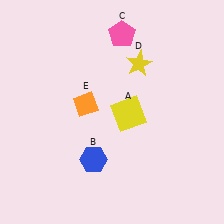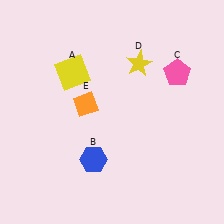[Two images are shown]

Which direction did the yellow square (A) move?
The yellow square (A) moved left.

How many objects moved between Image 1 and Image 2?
2 objects moved between the two images.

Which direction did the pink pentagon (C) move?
The pink pentagon (C) moved right.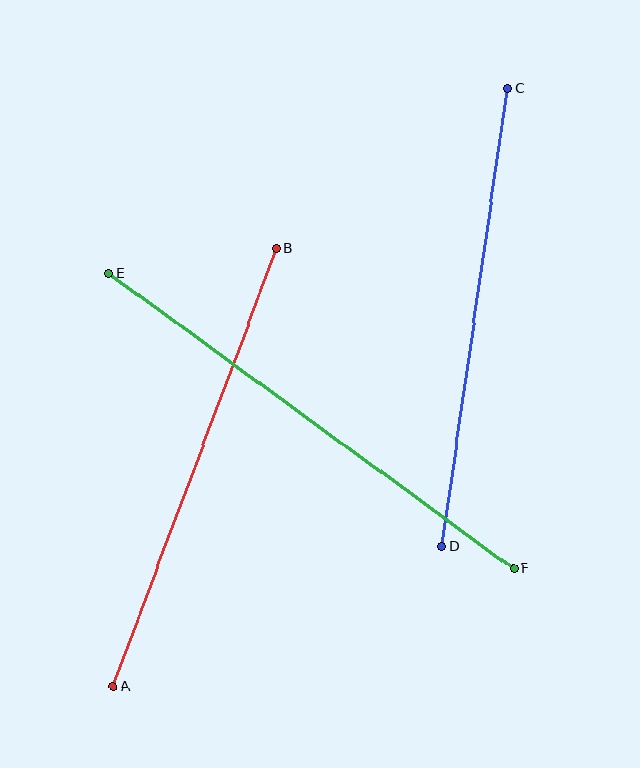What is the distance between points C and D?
The distance is approximately 462 pixels.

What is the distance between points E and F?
The distance is approximately 502 pixels.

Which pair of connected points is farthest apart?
Points E and F are farthest apart.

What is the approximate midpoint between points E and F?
The midpoint is at approximately (311, 421) pixels.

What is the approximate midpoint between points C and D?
The midpoint is at approximately (475, 317) pixels.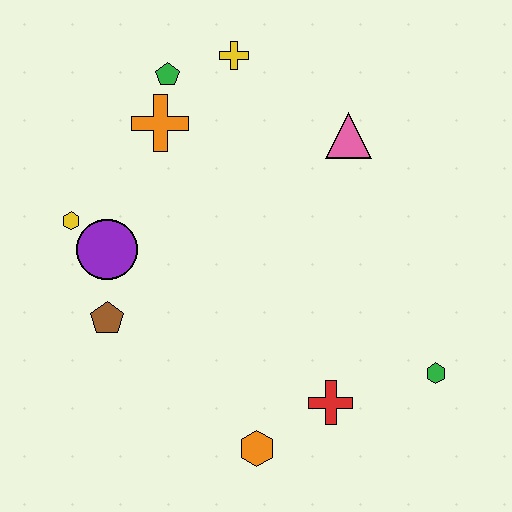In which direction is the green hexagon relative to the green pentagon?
The green hexagon is below the green pentagon.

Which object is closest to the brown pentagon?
The purple circle is closest to the brown pentagon.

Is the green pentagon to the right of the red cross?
No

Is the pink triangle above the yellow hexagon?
Yes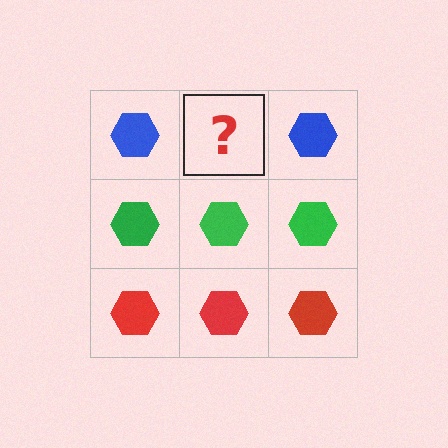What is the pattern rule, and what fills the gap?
The rule is that each row has a consistent color. The gap should be filled with a blue hexagon.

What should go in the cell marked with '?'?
The missing cell should contain a blue hexagon.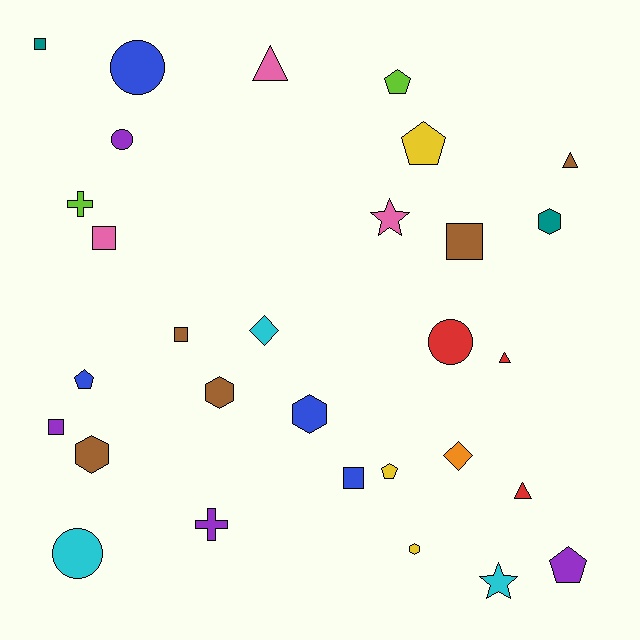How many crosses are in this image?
There are 2 crosses.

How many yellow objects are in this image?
There are 3 yellow objects.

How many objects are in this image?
There are 30 objects.